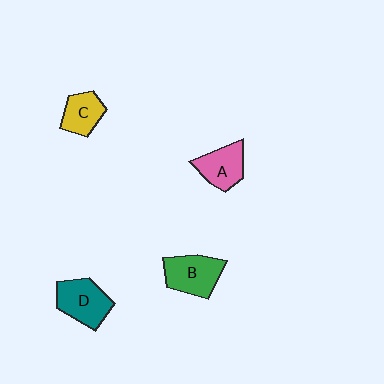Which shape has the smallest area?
Shape C (yellow).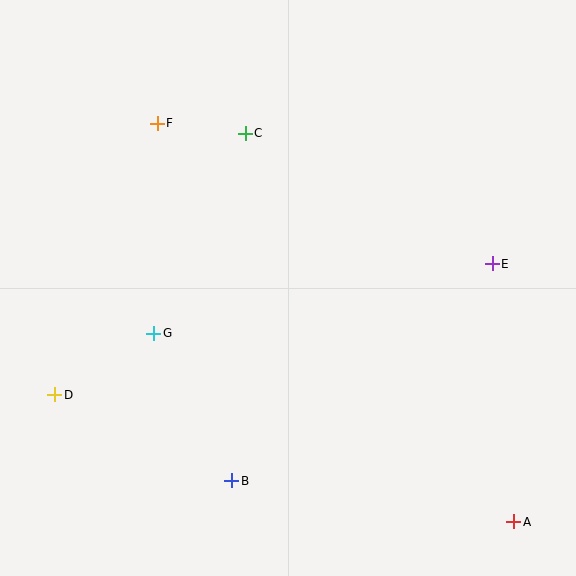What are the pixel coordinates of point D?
Point D is at (55, 395).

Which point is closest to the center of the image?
Point G at (154, 333) is closest to the center.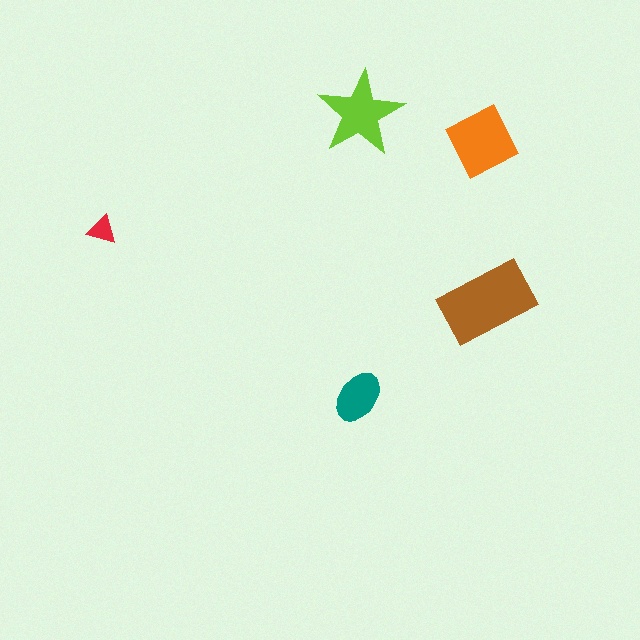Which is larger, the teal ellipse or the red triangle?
The teal ellipse.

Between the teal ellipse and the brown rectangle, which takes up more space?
The brown rectangle.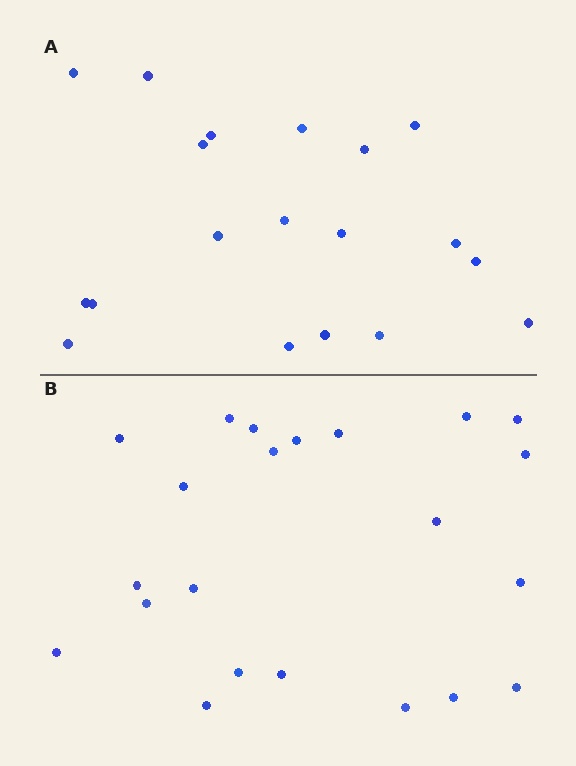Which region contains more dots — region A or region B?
Region B (the bottom region) has more dots.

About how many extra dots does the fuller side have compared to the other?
Region B has just a few more — roughly 2 or 3 more dots than region A.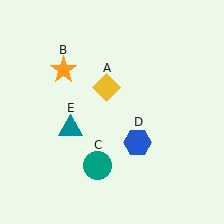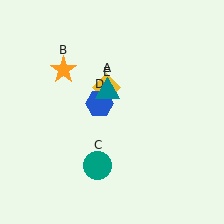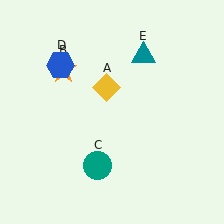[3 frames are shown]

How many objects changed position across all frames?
2 objects changed position: blue hexagon (object D), teal triangle (object E).